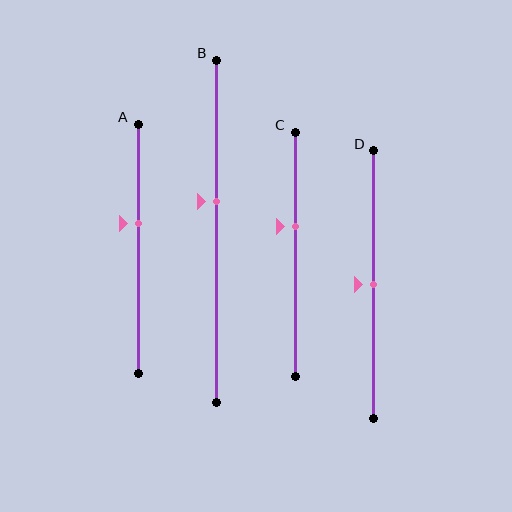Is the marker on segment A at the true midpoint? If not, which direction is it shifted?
No, the marker on segment A is shifted upward by about 10% of the segment length.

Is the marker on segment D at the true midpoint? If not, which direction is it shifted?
Yes, the marker on segment D is at the true midpoint.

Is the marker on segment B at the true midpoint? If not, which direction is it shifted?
No, the marker on segment B is shifted upward by about 9% of the segment length.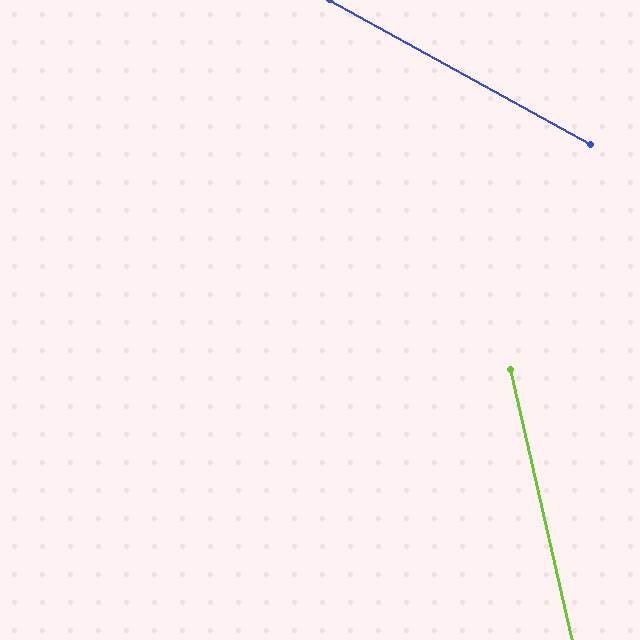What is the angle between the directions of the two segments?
Approximately 48 degrees.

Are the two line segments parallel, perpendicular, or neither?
Neither parallel nor perpendicular — they differ by about 48°.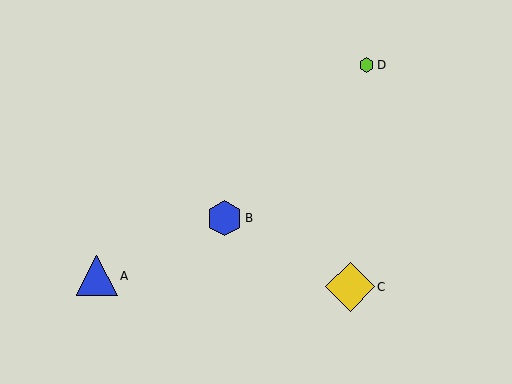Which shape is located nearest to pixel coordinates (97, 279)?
The blue triangle (labeled A) at (97, 276) is nearest to that location.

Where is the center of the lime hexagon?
The center of the lime hexagon is at (367, 65).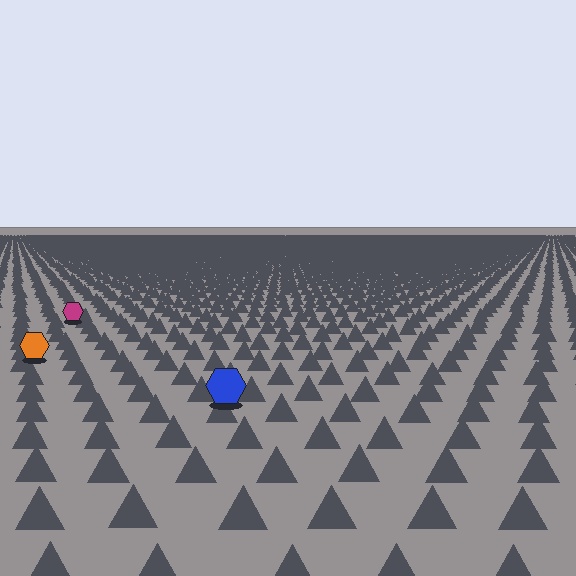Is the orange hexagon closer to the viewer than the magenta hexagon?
Yes. The orange hexagon is closer — you can tell from the texture gradient: the ground texture is coarser near it.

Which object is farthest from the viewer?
The magenta hexagon is farthest from the viewer. It appears smaller and the ground texture around it is denser.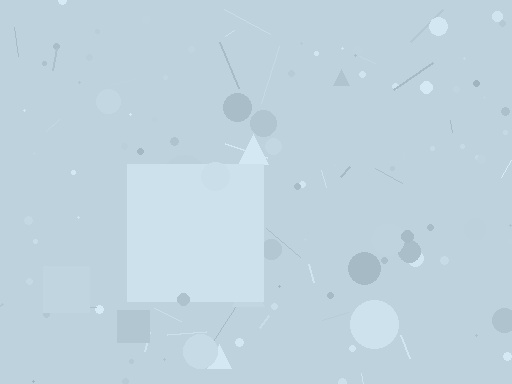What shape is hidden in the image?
A square is hidden in the image.